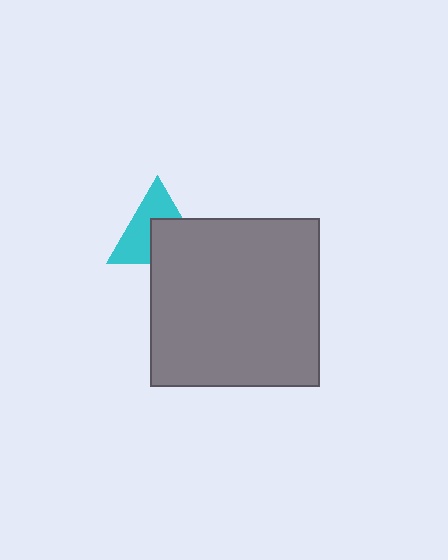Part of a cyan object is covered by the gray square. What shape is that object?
It is a triangle.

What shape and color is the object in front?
The object in front is a gray square.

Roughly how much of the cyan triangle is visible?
About half of it is visible (roughly 54%).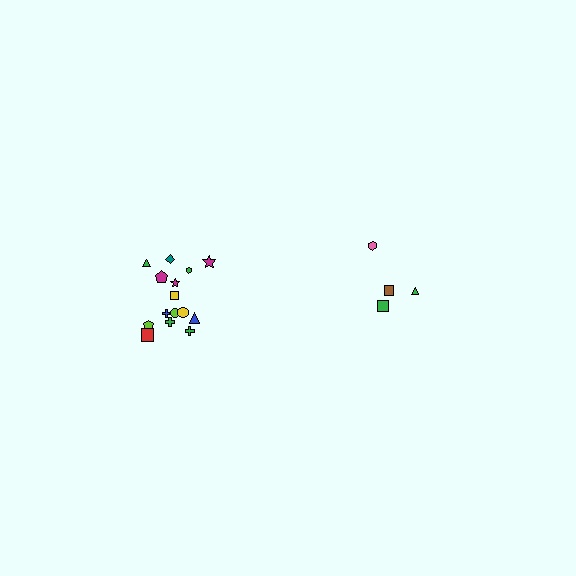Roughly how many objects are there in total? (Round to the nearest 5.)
Roughly 20 objects in total.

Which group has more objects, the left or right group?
The left group.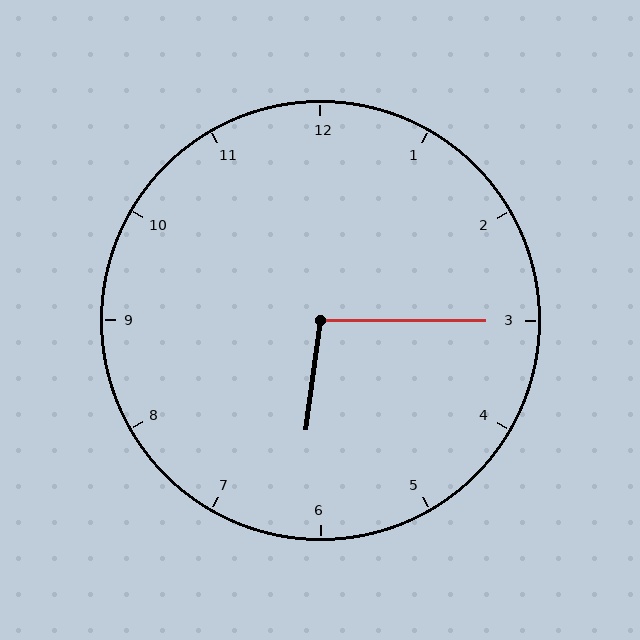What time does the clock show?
6:15.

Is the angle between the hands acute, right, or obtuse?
It is obtuse.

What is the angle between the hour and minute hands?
Approximately 98 degrees.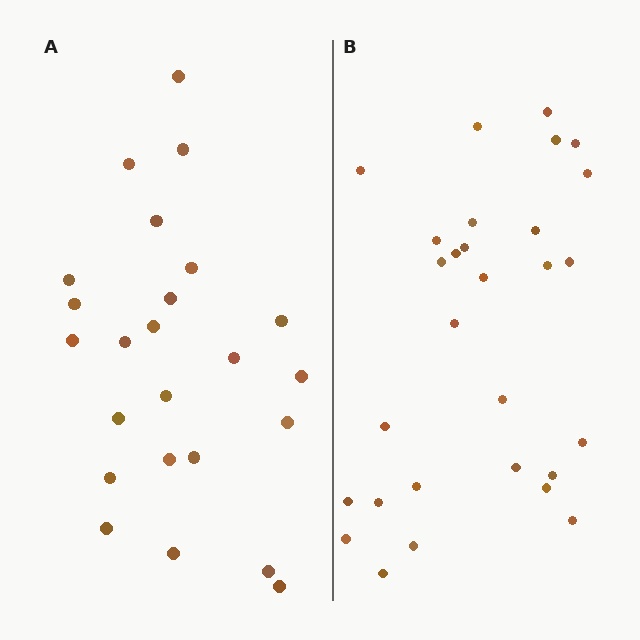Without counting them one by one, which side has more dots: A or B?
Region B (the right region) has more dots.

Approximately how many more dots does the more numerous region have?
Region B has about 5 more dots than region A.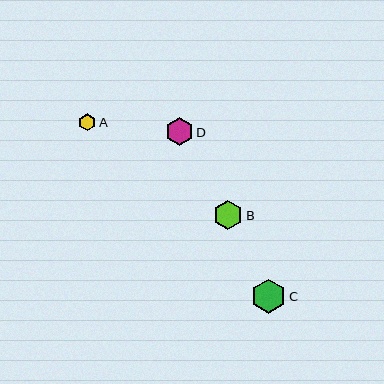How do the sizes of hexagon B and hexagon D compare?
Hexagon B and hexagon D are approximately the same size.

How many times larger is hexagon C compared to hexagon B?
Hexagon C is approximately 1.2 times the size of hexagon B.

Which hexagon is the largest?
Hexagon C is the largest with a size of approximately 35 pixels.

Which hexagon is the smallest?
Hexagon A is the smallest with a size of approximately 17 pixels.